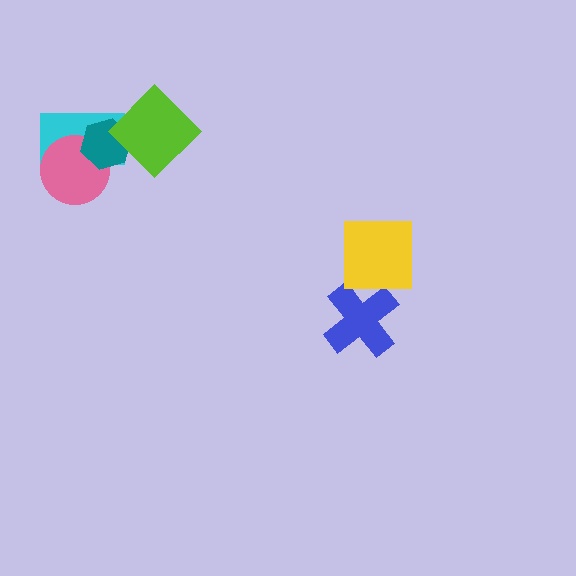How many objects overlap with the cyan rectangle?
3 objects overlap with the cyan rectangle.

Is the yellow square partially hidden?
No, no other shape covers it.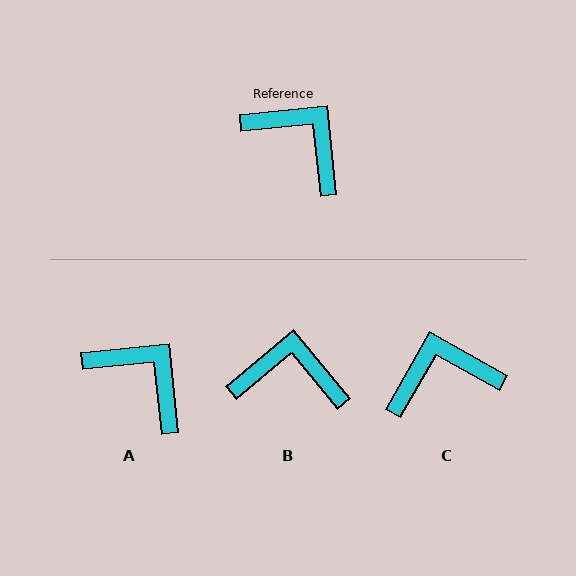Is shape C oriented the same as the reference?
No, it is off by about 54 degrees.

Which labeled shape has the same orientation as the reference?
A.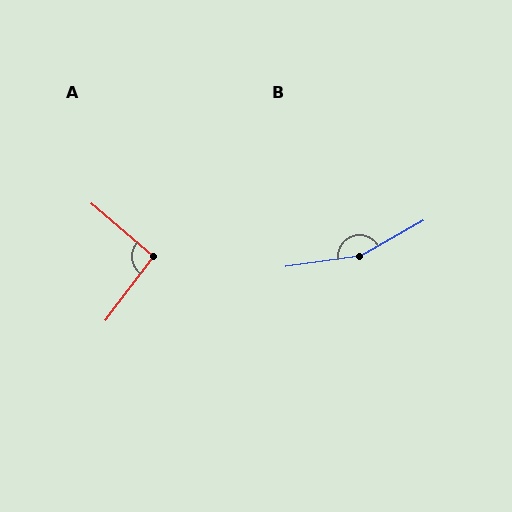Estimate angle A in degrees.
Approximately 94 degrees.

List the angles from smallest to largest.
A (94°), B (159°).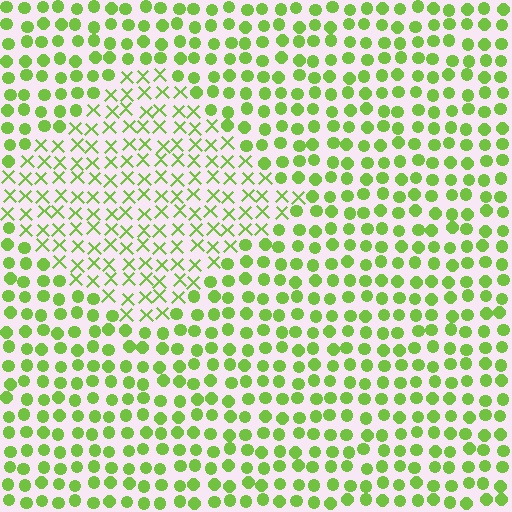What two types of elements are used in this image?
The image uses X marks inside the diamond region and circles outside it.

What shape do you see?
I see a diamond.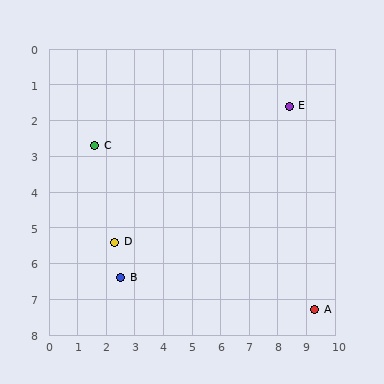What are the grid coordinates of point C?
Point C is at approximately (1.6, 2.7).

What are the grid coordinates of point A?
Point A is at approximately (9.3, 7.3).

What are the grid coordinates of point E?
Point E is at approximately (8.4, 1.6).